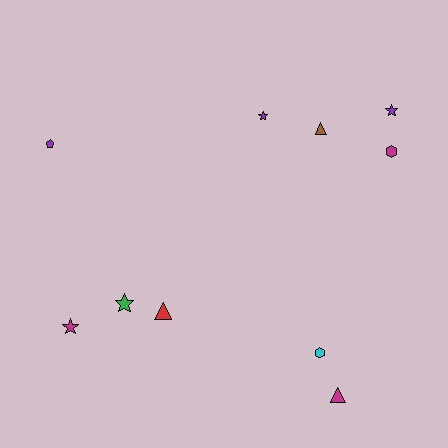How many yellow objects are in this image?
There are no yellow objects.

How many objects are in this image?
There are 10 objects.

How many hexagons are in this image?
There are 2 hexagons.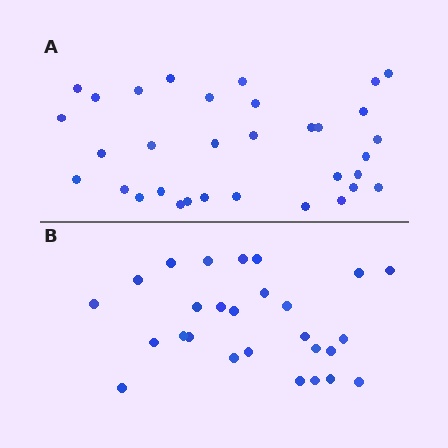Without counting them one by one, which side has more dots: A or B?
Region A (the top region) has more dots.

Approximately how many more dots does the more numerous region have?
Region A has about 6 more dots than region B.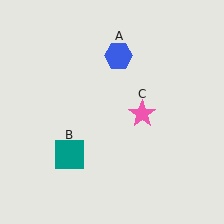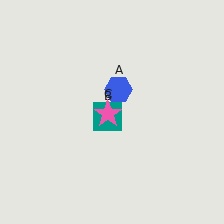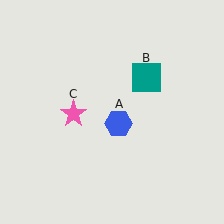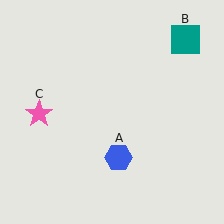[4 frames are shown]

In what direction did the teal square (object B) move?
The teal square (object B) moved up and to the right.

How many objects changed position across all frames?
3 objects changed position: blue hexagon (object A), teal square (object B), pink star (object C).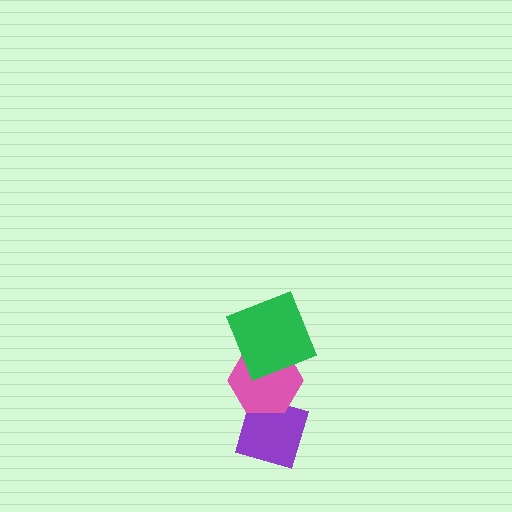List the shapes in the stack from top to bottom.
From top to bottom: the green square, the pink hexagon, the purple diamond.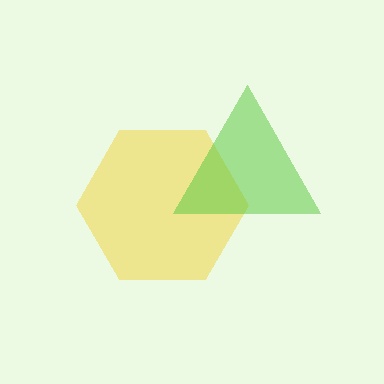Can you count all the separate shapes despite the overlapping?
Yes, there are 2 separate shapes.